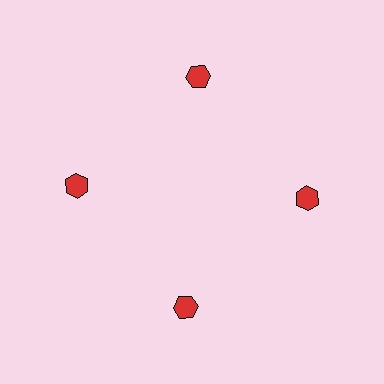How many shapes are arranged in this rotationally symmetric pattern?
There are 4 shapes, arranged in 4 groups of 1.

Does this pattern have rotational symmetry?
Yes, this pattern has 4-fold rotational symmetry. It looks the same after rotating 90 degrees around the center.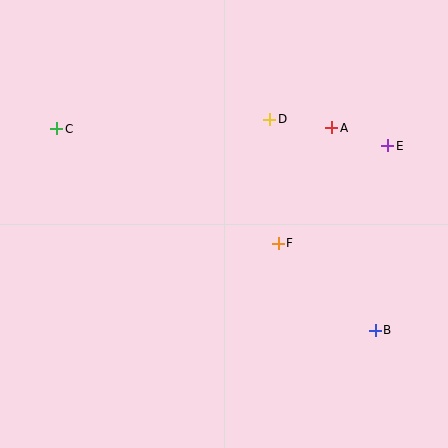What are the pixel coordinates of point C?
Point C is at (57, 129).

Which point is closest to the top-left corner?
Point C is closest to the top-left corner.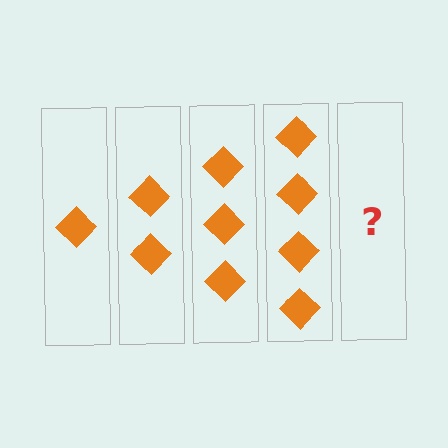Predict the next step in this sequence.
The next step is 5 diamonds.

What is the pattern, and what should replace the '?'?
The pattern is that each step adds one more diamond. The '?' should be 5 diamonds.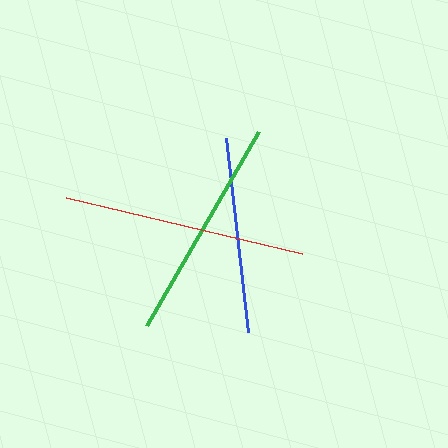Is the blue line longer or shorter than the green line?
The green line is longer than the blue line.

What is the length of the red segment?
The red segment is approximately 243 pixels long.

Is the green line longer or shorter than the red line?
The red line is longer than the green line.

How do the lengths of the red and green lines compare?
The red and green lines are approximately the same length.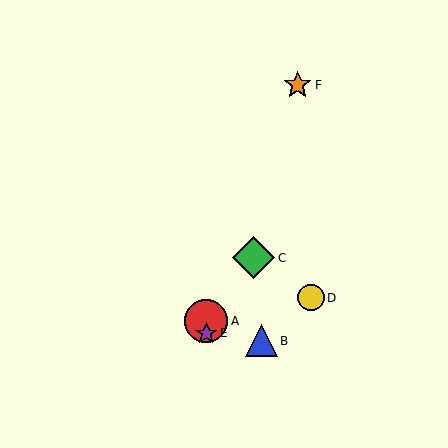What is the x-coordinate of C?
Object C is at x≈254.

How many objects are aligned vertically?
2 objects (A, E) are aligned vertically.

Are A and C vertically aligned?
No, A is at x≈206 and C is at x≈254.